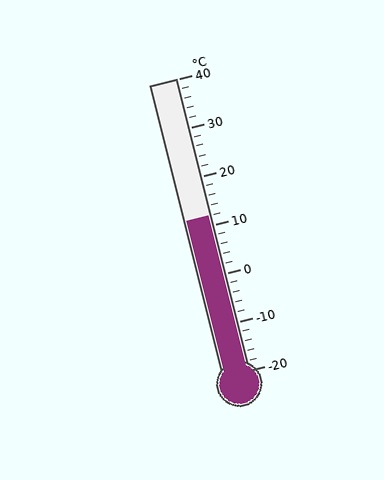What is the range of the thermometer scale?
The thermometer scale ranges from -20°C to 40°C.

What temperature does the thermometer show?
The thermometer shows approximately 12°C.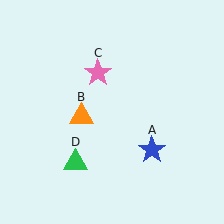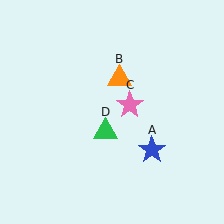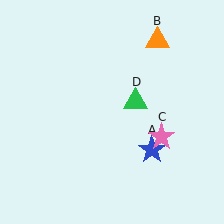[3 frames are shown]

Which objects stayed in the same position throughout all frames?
Blue star (object A) remained stationary.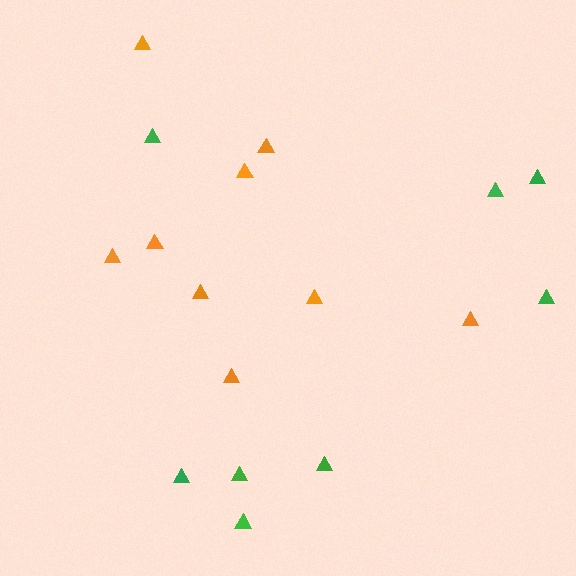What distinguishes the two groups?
There are 2 groups: one group of green triangles (8) and one group of orange triangles (9).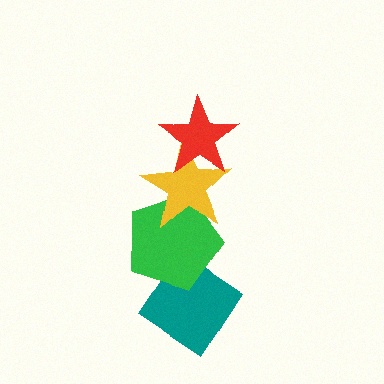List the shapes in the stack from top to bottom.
From top to bottom: the red star, the yellow star, the green pentagon, the teal diamond.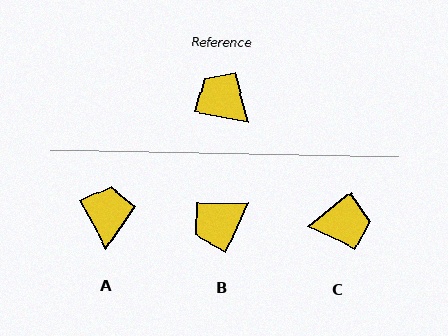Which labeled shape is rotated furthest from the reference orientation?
C, about 130 degrees away.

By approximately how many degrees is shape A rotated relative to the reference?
Approximately 49 degrees clockwise.